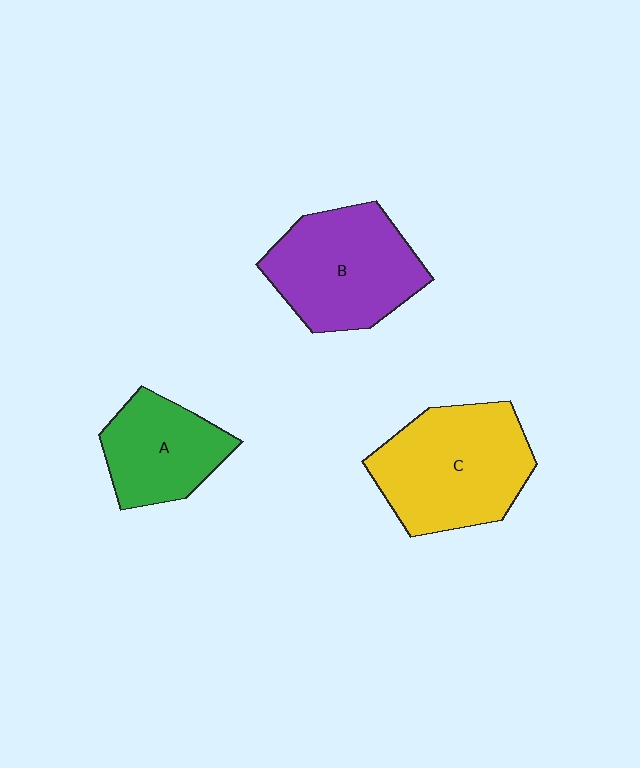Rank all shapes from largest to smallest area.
From largest to smallest: C (yellow), B (purple), A (green).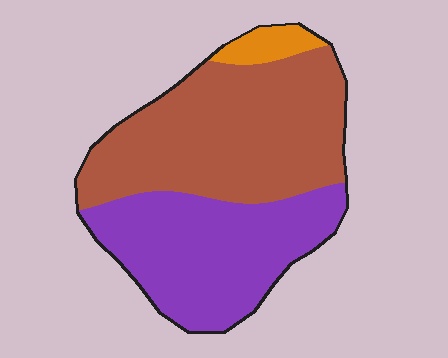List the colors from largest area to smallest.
From largest to smallest: brown, purple, orange.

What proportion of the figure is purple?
Purple covers about 40% of the figure.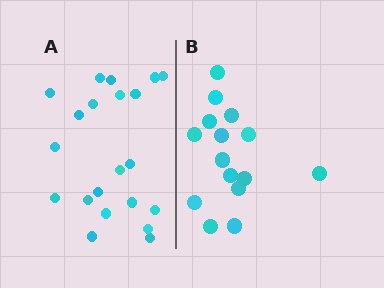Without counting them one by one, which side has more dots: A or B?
Region A (the left region) has more dots.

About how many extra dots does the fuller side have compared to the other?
Region A has about 6 more dots than region B.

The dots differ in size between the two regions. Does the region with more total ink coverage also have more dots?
No. Region B has more total ink coverage because its dots are larger, but region A actually contains more individual dots. Total area can be misleading — the number of items is what matters here.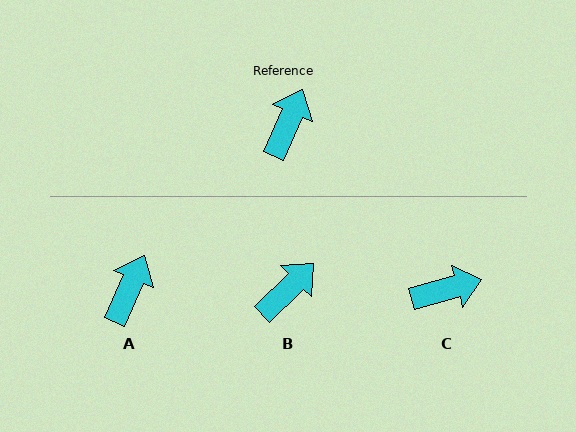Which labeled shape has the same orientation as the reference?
A.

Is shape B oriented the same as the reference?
No, it is off by about 21 degrees.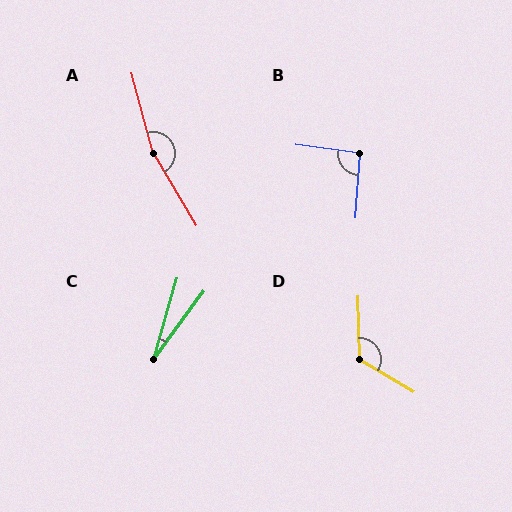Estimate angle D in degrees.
Approximately 122 degrees.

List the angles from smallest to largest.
C (20°), B (94°), D (122°), A (164°).